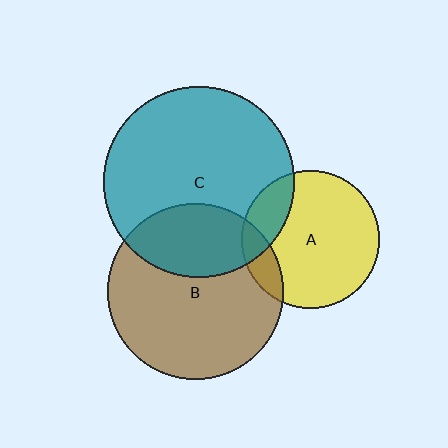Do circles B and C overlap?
Yes.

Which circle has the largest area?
Circle C (teal).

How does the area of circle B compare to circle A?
Approximately 1.6 times.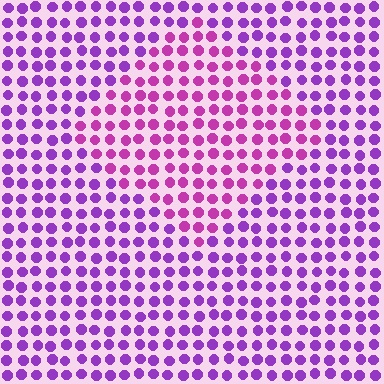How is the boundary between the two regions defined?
The boundary is defined purely by a slight shift in hue (about 30 degrees). Spacing, size, and orientation are identical on both sides.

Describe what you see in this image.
The image is filled with small purple elements in a uniform arrangement. A diamond-shaped region is visible where the elements are tinted to a slightly different hue, forming a subtle color boundary.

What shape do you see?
I see a diamond.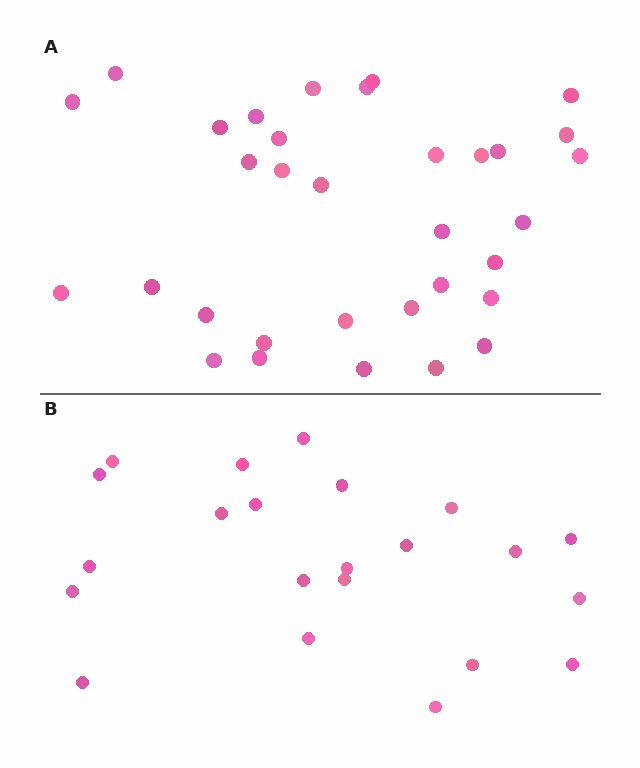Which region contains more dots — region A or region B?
Region A (the top region) has more dots.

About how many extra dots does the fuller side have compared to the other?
Region A has roughly 12 or so more dots than region B.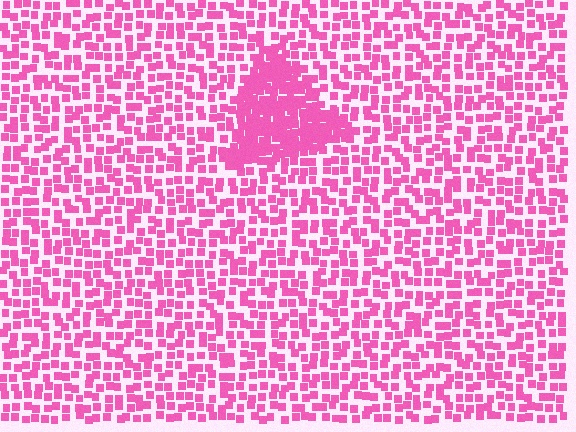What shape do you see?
I see a triangle.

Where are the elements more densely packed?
The elements are more densely packed inside the triangle boundary.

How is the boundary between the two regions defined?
The boundary is defined by a change in element density (approximately 2.3x ratio). All elements are the same color, size, and shape.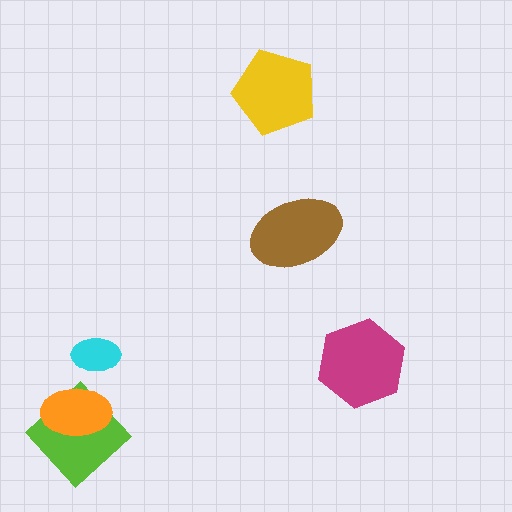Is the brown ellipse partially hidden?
No, no other shape covers it.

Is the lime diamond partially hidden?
Yes, it is partially covered by another shape.